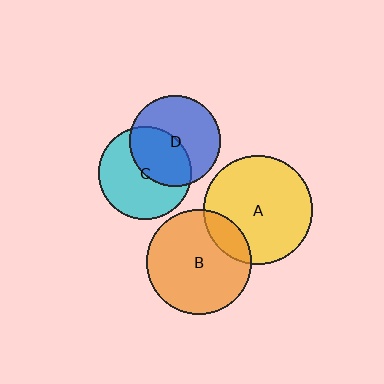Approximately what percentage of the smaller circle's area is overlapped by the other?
Approximately 45%.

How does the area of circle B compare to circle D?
Approximately 1.3 times.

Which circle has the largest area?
Circle A (yellow).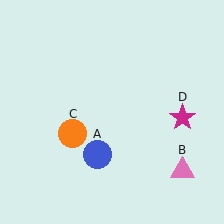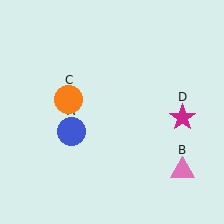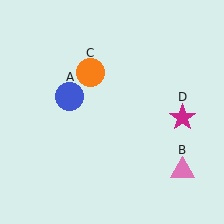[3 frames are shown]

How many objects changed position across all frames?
2 objects changed position: blue circle (object A), orange circle (object C).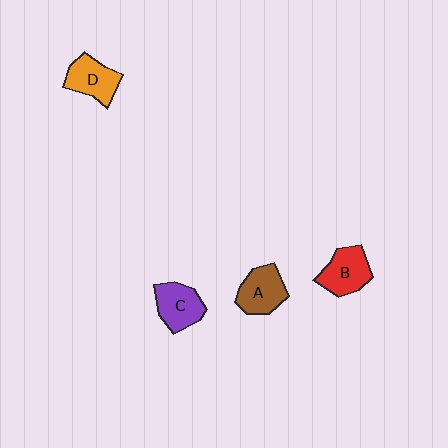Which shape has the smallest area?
Shape D (orange).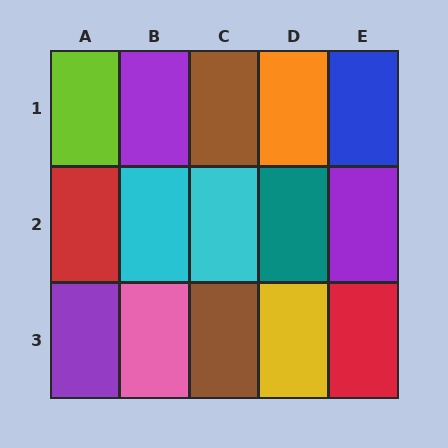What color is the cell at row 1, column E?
Blue.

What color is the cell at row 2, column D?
Teal.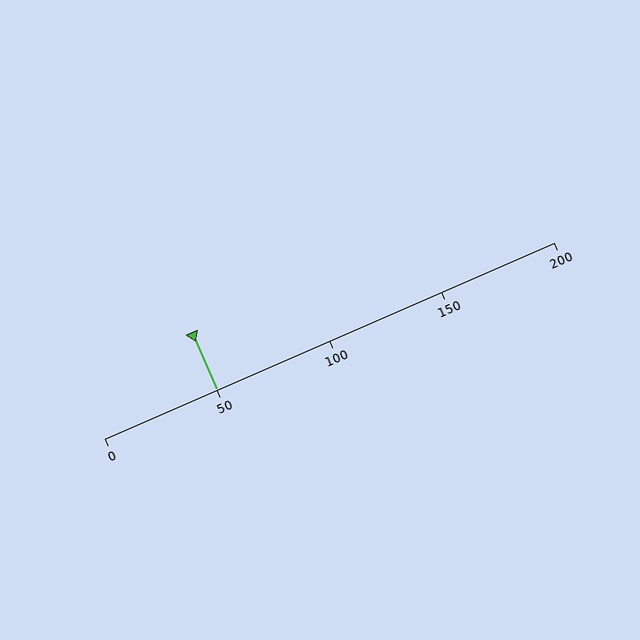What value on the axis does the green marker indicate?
The marker indicates approximately 50.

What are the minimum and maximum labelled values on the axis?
The axis runs from 0 to 200.